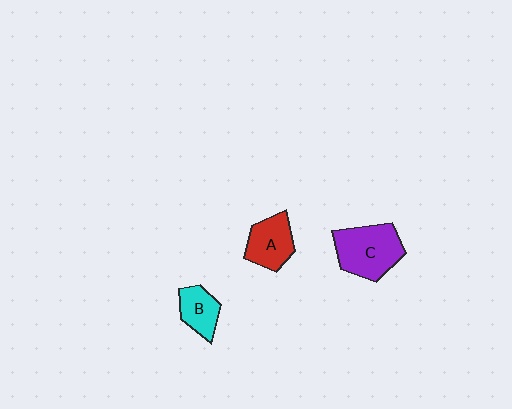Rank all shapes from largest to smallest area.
From largest to smallest: C (purple), A (red), B (cyan).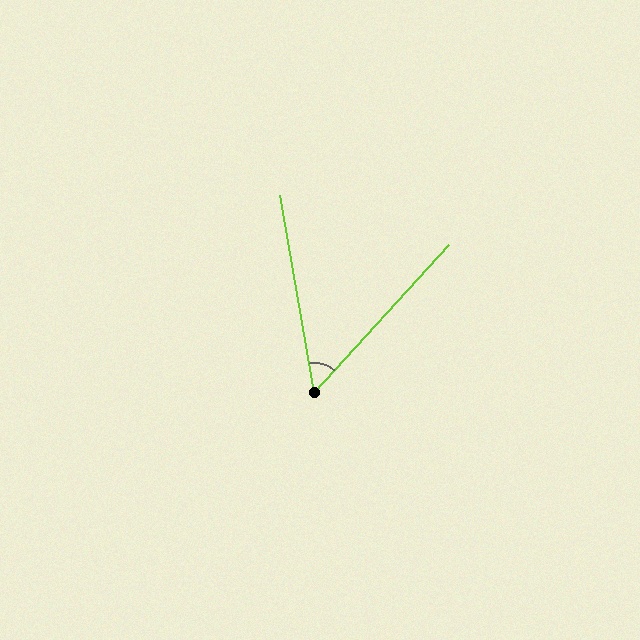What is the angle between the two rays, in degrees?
Approximately 52 degrees.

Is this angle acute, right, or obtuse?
It is acute.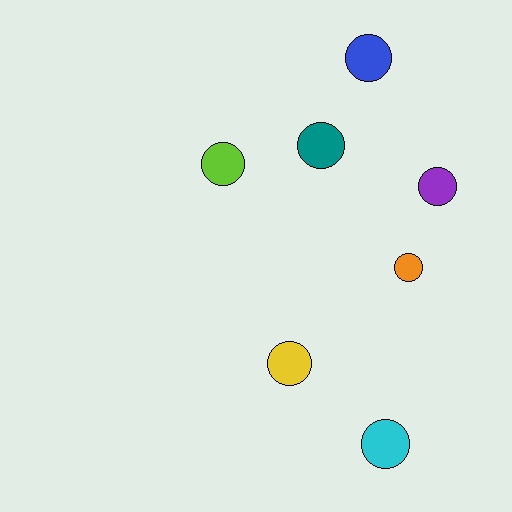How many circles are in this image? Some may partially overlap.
There are 7 circles.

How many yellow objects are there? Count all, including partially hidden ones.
There is 1 yellow object.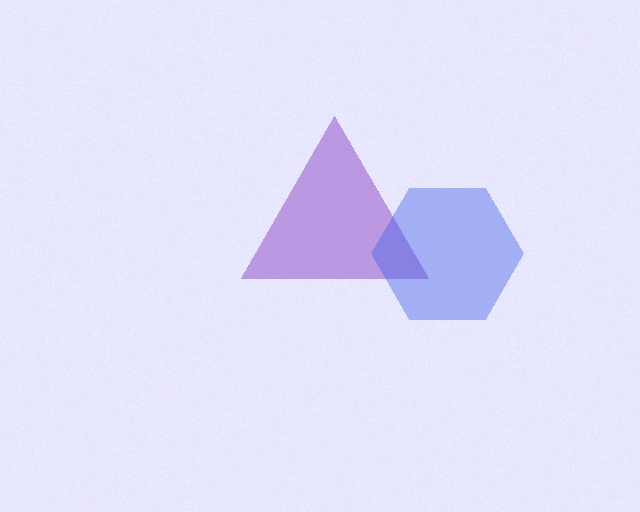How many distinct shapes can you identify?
There are 2 distinct shapes: a purple triangle, a blue hexagon.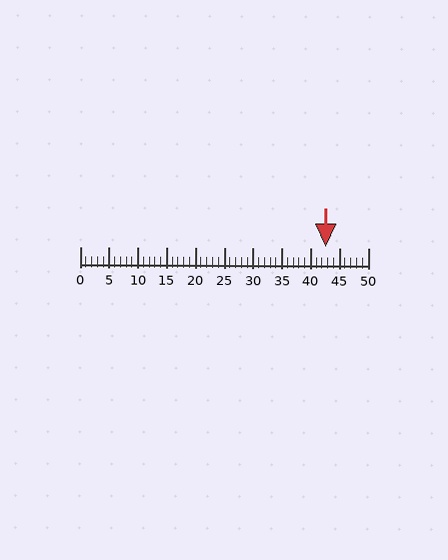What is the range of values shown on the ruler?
The ruler shows values from 0 to 50.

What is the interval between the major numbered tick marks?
The major tick marks are spaced 5 units apart.